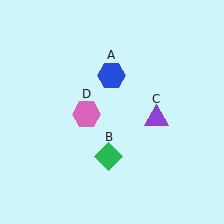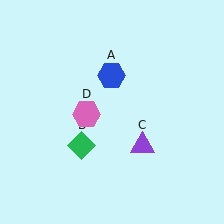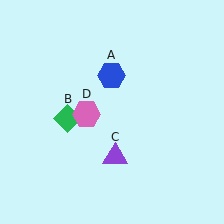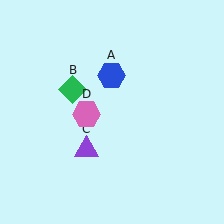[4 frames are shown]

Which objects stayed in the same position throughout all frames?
Blue hexagon (object A) and pink hexagon (object D) remained stationary.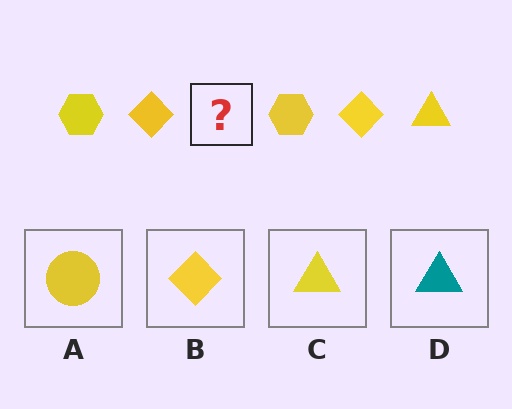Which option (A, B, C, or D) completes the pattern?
C.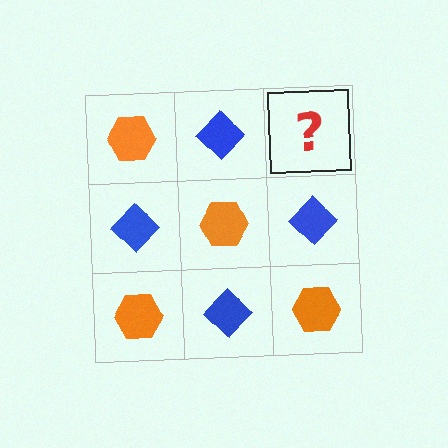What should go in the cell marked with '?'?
The missing cell should contain an orange hexagon.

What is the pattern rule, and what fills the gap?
The rule is that it alternates orange hexagon and blue diamond in a checkerboard pattern. The gap should be filled with an orange hexagon.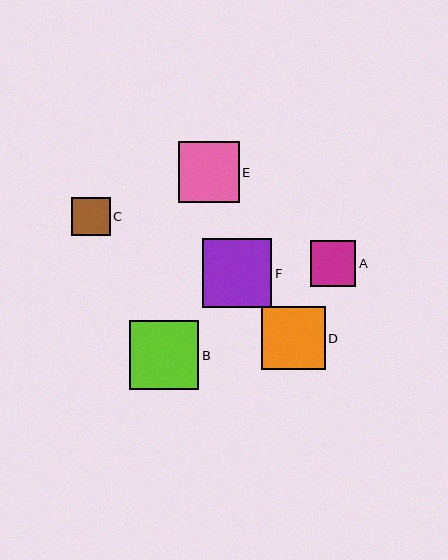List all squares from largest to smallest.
From largest to smallest: F, B, D, E, A, C.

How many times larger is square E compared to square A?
Square E is approximately 1.3 times the size of square A.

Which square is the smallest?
Square C is the smallest with a size of approximately 38 pixels.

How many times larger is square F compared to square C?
Square F is approximately 1.8 times the size of square C.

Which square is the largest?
Square F is the largest with a size of approximately 69 pixels.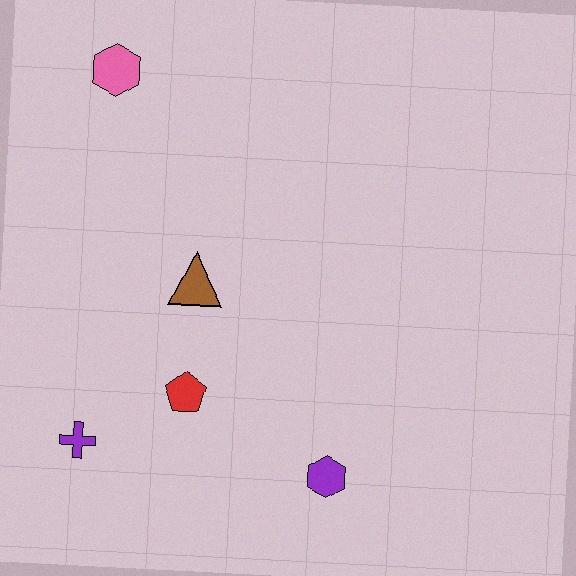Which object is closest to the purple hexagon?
The red pentagon is closest to the purple hexagon.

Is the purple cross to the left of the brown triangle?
Yes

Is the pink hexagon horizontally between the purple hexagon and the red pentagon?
No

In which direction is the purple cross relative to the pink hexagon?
The purple cross is below the pink hexagon.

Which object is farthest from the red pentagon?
The pink hexagon is farthest from the red pentagon.